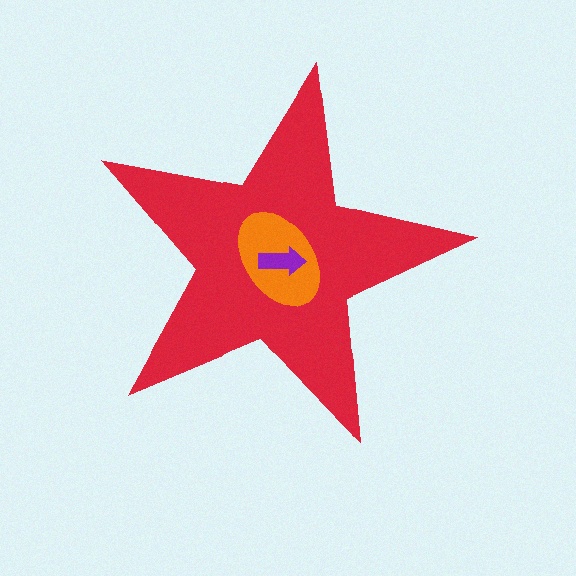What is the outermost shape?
The red star.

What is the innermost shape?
The purple arrow.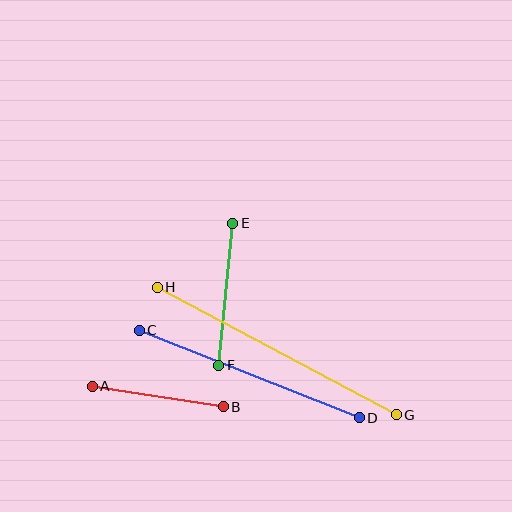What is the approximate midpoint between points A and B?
The midpoint is at approximately (158, 396) pixels.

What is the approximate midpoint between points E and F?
The midpoint is at approximately (226, 294) pixels.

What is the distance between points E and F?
The distance is approximately 143 pixels.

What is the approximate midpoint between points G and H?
The midpoint is at approximately (277, 351) pixels.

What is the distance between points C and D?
The distance is approximately 237 pixels.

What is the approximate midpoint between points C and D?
The midpoint is at approximately (249, 374) pixels.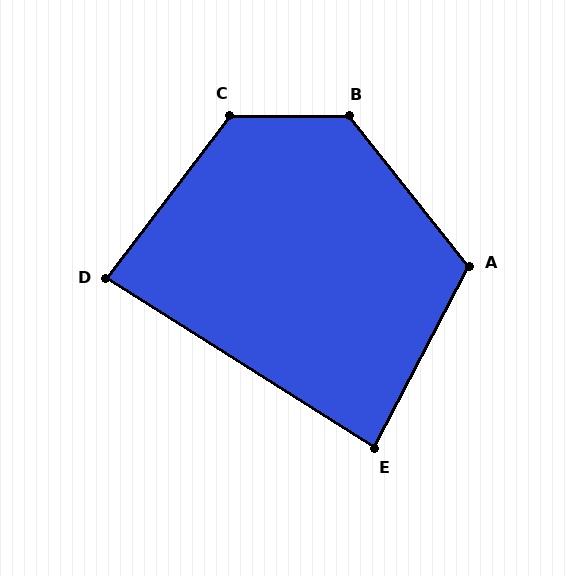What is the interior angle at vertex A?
Approximately 114 degrees (obtuse).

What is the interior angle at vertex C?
Approximately 127 degrees (obtuse).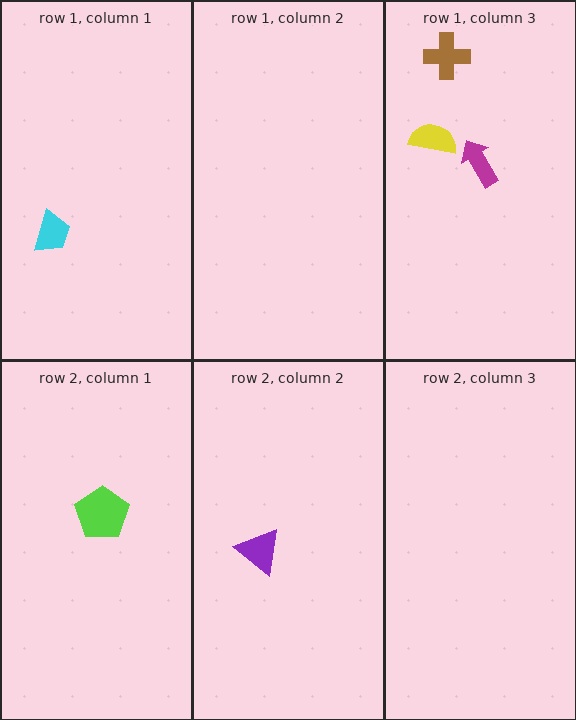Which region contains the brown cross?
The row 1, column 3 region.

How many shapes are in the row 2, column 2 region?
1.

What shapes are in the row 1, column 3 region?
The brown cross, the magenta arrow, the yellow semicircle.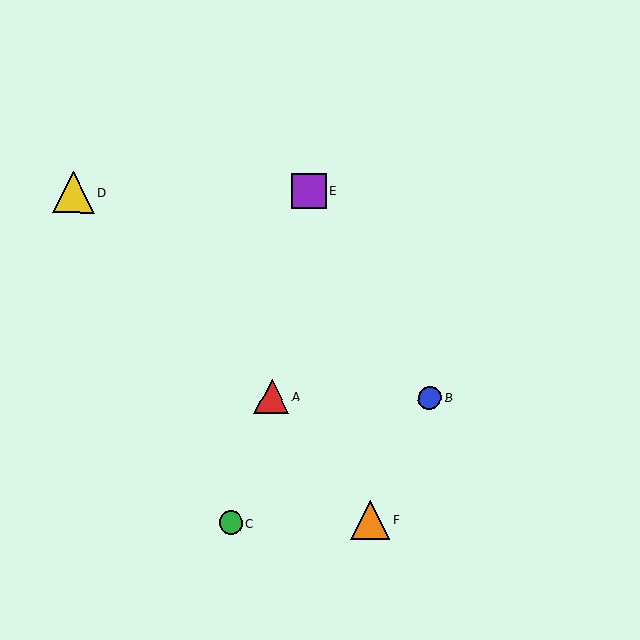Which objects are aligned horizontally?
Objects A, B are aligned horizontally.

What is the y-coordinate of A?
Object A is at y≈396.